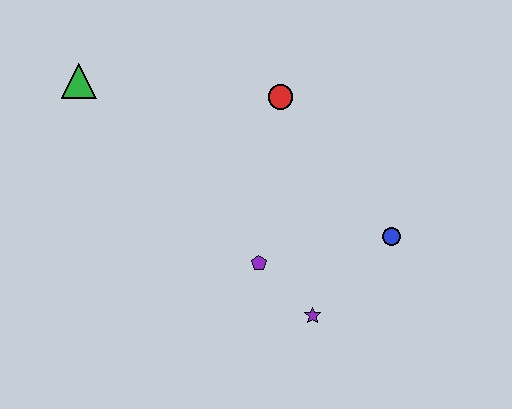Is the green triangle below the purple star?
No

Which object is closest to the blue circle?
The purple star is closest to the blue circle.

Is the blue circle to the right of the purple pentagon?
Yes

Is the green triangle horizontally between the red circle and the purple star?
No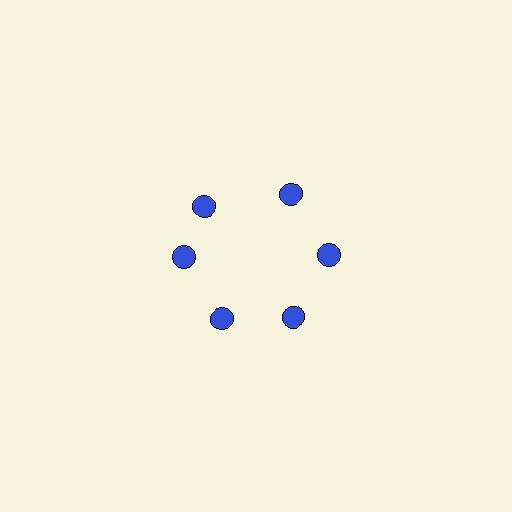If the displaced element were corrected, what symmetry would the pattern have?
It would have 6-fold rotational symmetry — the pattern would map onto itself every 60 degrees.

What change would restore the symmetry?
The symmetry would be restored by rotating it back into even spacing with its neighbors so that all 6 circles sit at equal angles and equal distance from the center.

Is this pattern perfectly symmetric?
No. The 6 blue circles are arranged in a ring, but one element near the 11 o'clock position is rotated out of alignment along the ring, breaking the 6-fold rotational symmetry.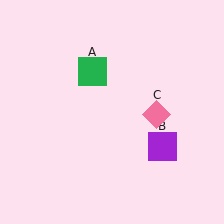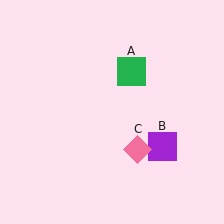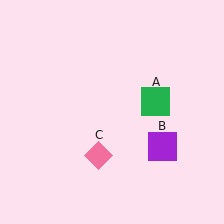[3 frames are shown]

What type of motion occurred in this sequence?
The green square (object A), pink diamond (object C) rotated clockwise around the center of the scene.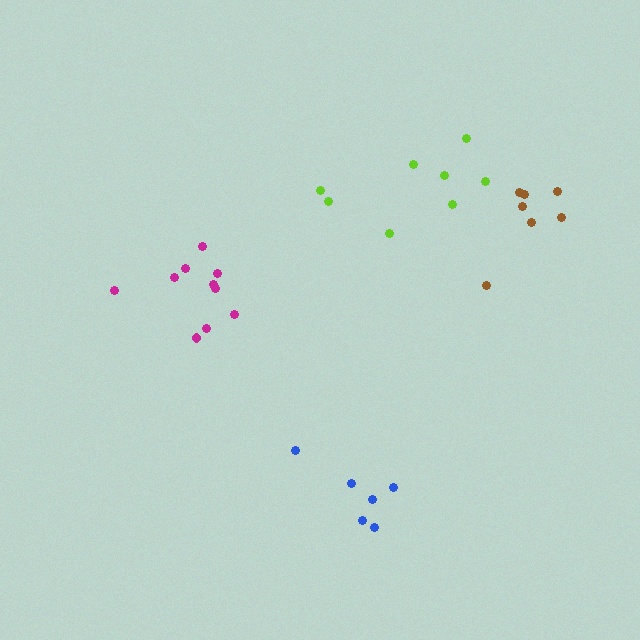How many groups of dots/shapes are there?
There are 4 groups.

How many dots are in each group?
Group 1: 6 dots, Group 2: 8 dots, Group 3: 7 dots, Group 4: 10 dots (31 total).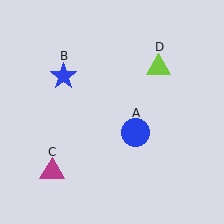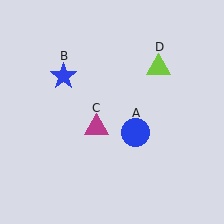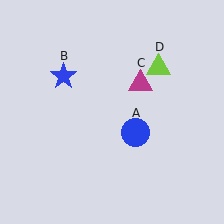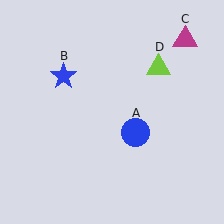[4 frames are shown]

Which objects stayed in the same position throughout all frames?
Blue circle (object A) and blue star (object B) and lime triangle (object D) remained stationary.